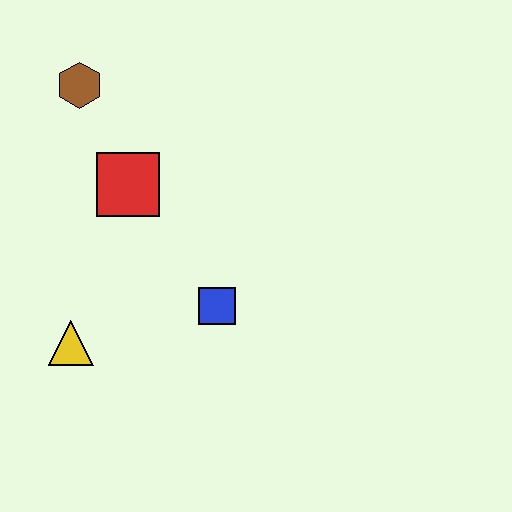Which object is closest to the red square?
The brown hexagon is closest to the red square.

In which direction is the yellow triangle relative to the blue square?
The yellow triangle is to the left of the blue square.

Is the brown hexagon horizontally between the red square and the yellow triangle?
Yes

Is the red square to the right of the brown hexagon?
Yes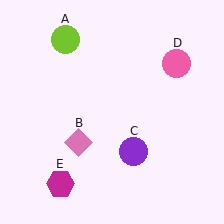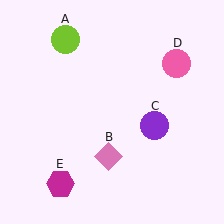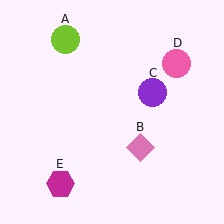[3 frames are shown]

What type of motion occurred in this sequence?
The pink diamond (object B), purple circle (object C) rotated counterclockwise around the center of the scene.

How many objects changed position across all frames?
2 objects changed position: pink diamond (object B), purple circle (object C).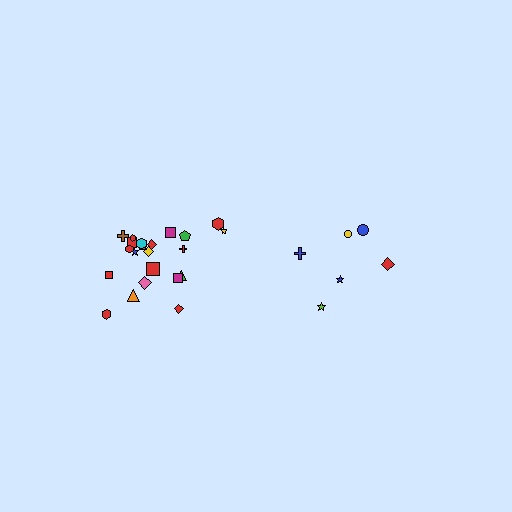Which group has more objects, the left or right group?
The left group.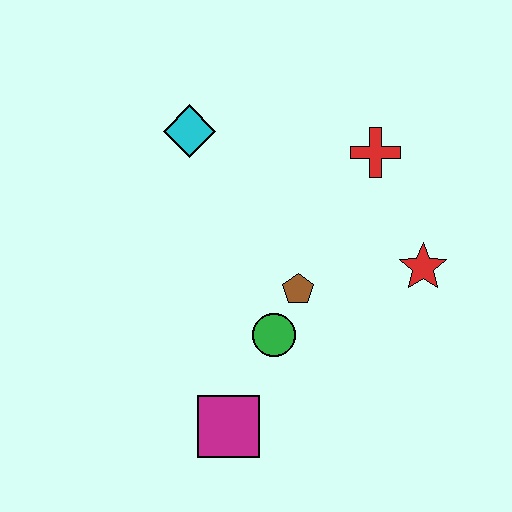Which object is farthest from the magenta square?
The red cross is farthest from the magenta square.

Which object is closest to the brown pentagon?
The green circle is closest to the brown pentagon.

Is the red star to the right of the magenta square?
Yes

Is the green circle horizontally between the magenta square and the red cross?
Yes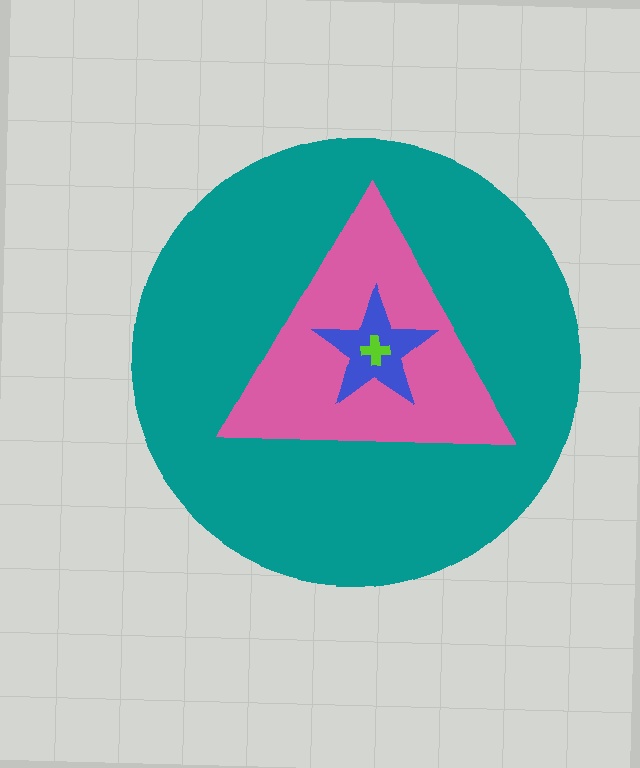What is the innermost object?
The lime cross.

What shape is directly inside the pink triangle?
The blue star.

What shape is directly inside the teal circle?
The pink triangle.